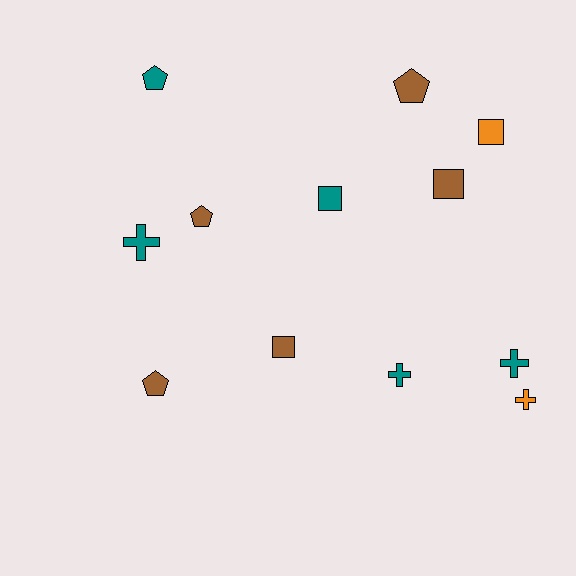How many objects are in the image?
There are 12 objects.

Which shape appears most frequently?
Pentagon, with 4 objects.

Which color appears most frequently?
Brown, with 5 objects.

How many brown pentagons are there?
There are 3 brown pentagons.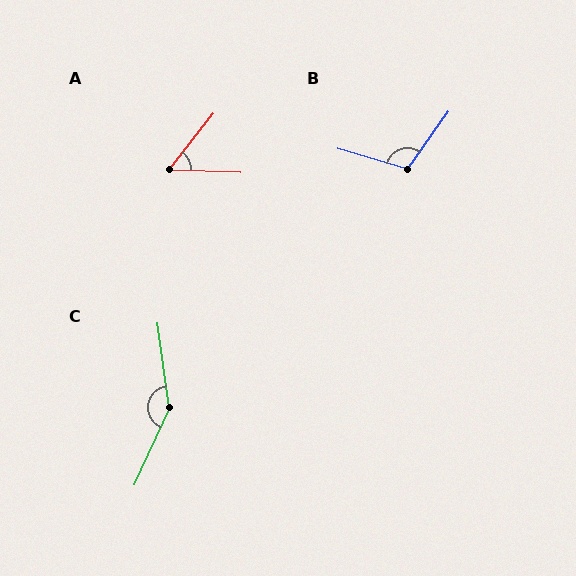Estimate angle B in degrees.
Approximately 109 degrees.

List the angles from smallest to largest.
A (54°), B (109°), C (148°).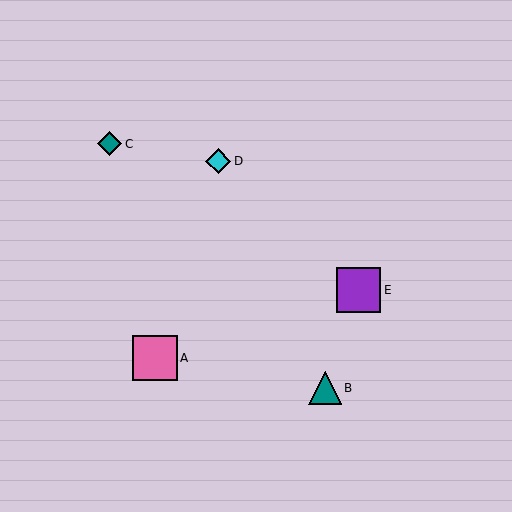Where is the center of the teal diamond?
The center of the teal diamond is at (110, 144).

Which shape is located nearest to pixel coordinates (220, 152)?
The cyan diamond (labeled D) at (218, 161) is nearest to that location.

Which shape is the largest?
The pink square (labeled A) is the largest.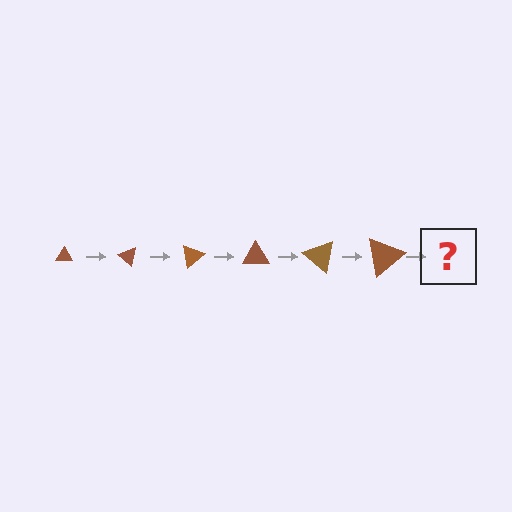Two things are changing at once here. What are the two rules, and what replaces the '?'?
The two rules are that the triangle grows larger each step and it rotates 40 degrees each step. The '?' should be a triangle, larger than the previous one and rotated 240 degrees from the start.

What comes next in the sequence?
The next element should be a triangle, larger than the previous one and rotated 240 degrees from the start.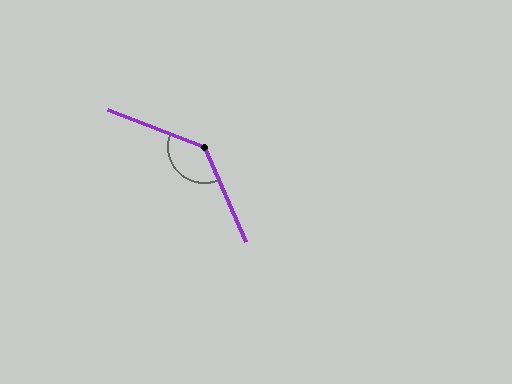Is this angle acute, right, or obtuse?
It is obtuse.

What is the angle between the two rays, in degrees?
Approximately 135 degrees.